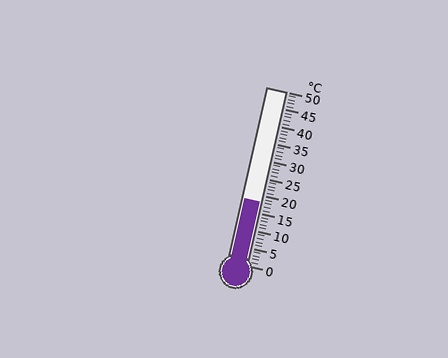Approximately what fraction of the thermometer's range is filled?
The thermometer is filled to approximately 35% of its range.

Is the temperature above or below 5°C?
The temperature is above 5°C.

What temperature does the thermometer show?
The thermometer shows approximately 18°C.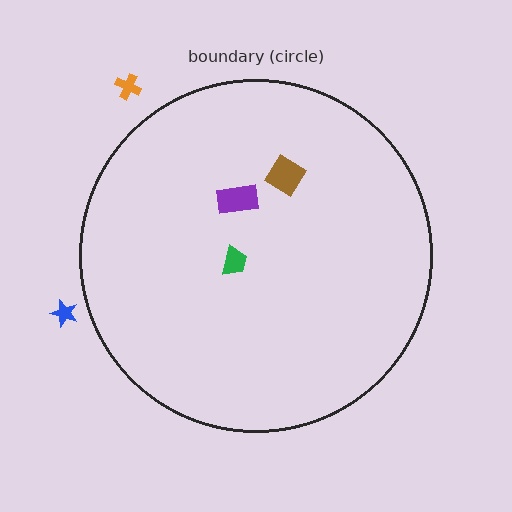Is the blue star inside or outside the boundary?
Outside.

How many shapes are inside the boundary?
3 inside, 2 outside.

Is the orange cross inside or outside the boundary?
Outside.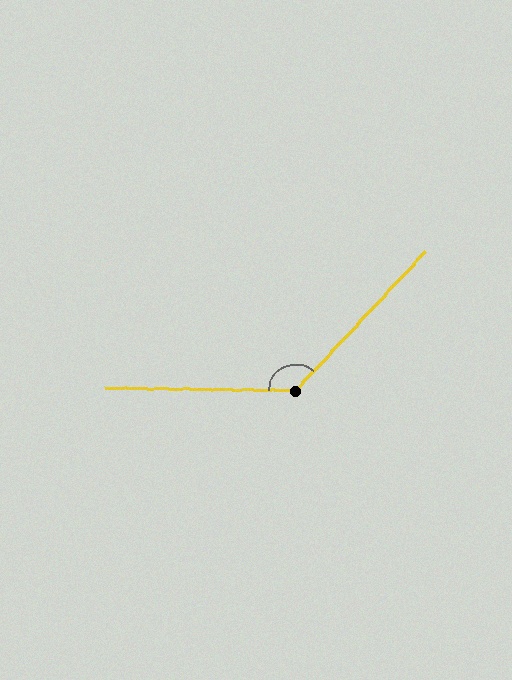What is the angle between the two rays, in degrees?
Approximately 132 degrees.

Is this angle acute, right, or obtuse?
It is obtuse.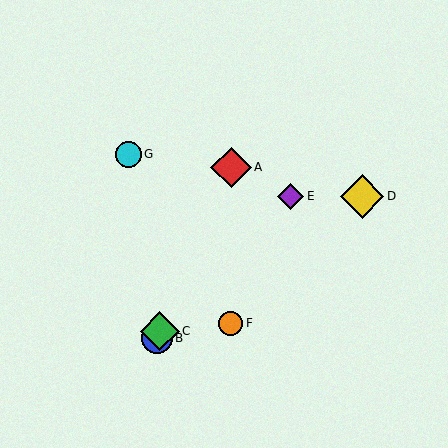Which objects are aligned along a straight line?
Objects A, B, C are aligned along a straight line.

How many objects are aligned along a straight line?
3 objects (A, B, C) are aligned along a straight line.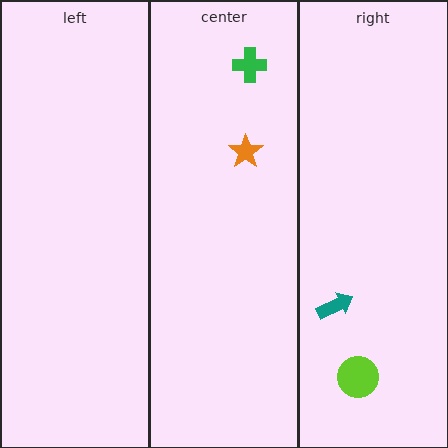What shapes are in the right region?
The teal arrow, the lime circle.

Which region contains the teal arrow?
The right region.